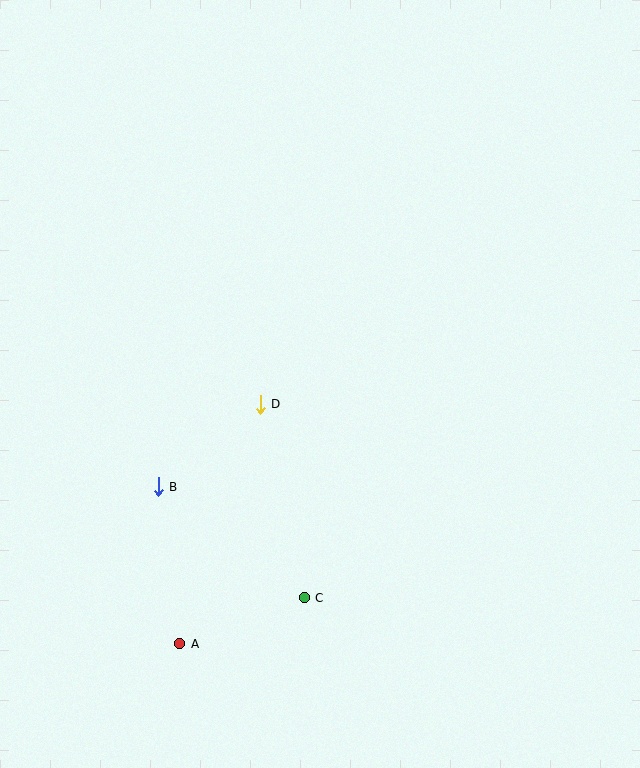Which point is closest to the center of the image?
Point D at (260, 404) is closest to the center.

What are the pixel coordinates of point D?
Point D is at (260, 404).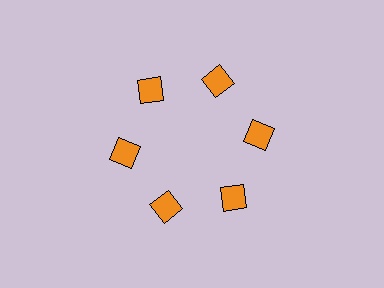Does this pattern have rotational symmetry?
Yes, this pattern has 6-fold rotational symmetry. It looks the same after rotating 60 degrees around the center.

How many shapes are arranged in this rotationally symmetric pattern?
There are 6 shapes, arranged in 6 groups of 1.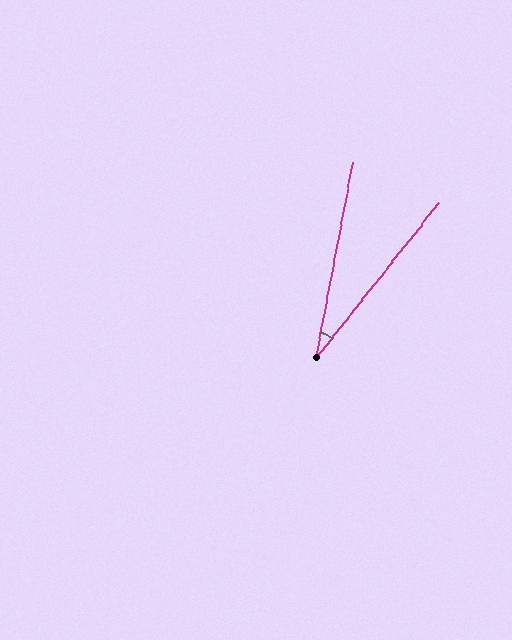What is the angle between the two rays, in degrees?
Approximately 28 degrees.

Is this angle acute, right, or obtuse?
It is acute.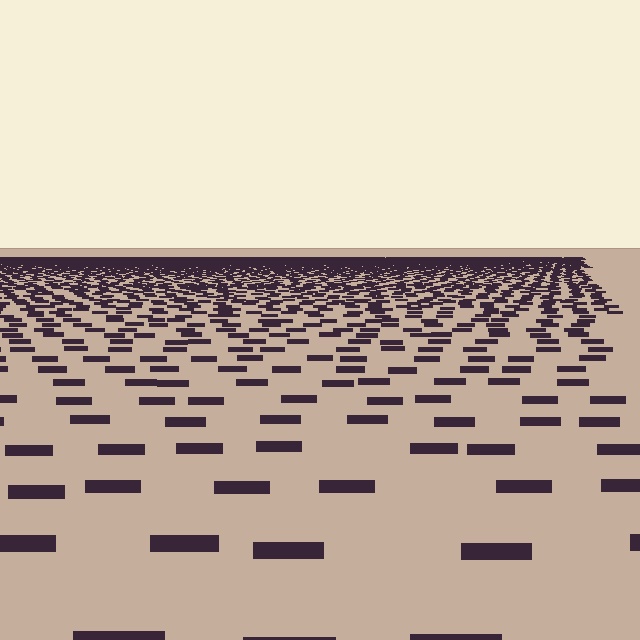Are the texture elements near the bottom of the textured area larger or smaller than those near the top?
Larger. Near the bottom, elements are closer to the viewer and appear at a bigger on-screen size.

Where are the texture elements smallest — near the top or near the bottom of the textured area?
Near the top.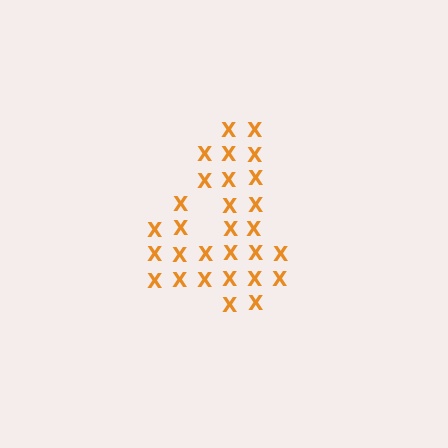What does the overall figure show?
The overall figure shows the digit 4.